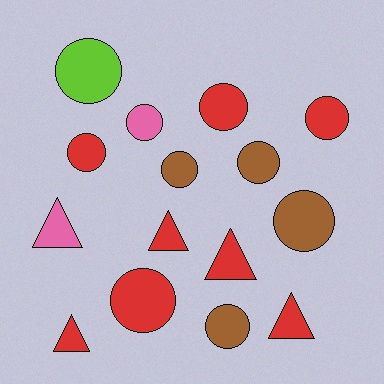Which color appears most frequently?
Red, with 8 objects.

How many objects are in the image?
There are 15 objects.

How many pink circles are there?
There is 1 pink circle.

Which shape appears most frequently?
Circle, with 10 objects.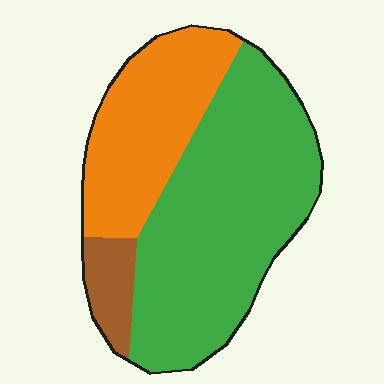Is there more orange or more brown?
Orange.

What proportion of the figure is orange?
Orange covers around 30% of the figure.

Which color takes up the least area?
Brown, at roughly 10%.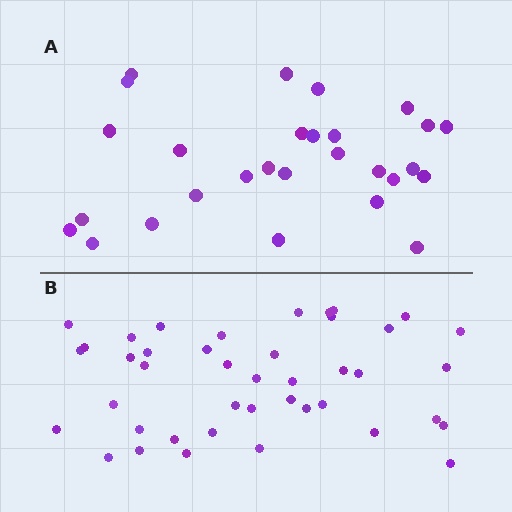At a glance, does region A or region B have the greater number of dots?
Region B (the bottom region) has more dots.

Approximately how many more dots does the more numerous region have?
Region B has approximately 15 more dots than region A.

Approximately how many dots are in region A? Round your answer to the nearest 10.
About 30 dots. (The exact count is 28, which rounds to 30.)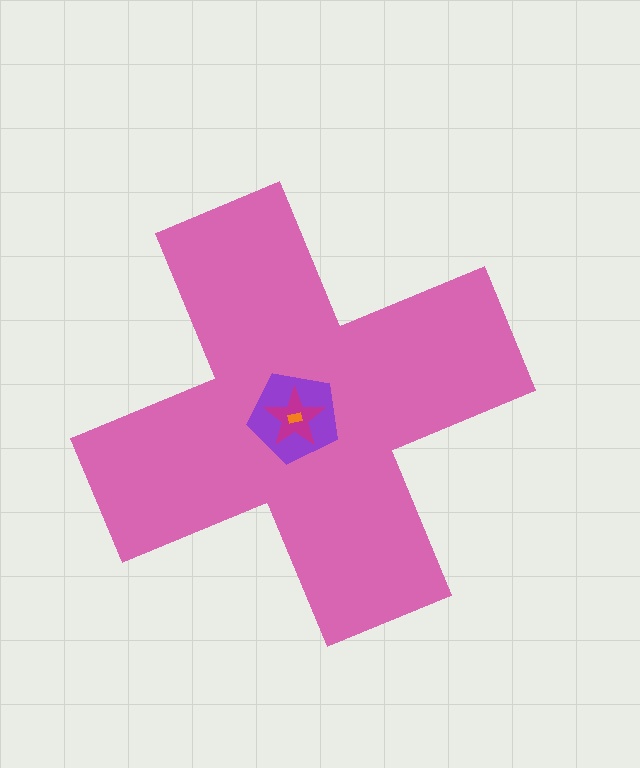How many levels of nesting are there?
4.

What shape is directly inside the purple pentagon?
The magenta star.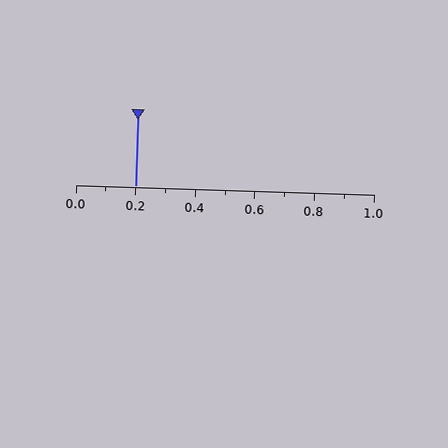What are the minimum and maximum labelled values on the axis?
The axis runs from 0.0 to 1.0.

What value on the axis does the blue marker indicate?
The marker indicates approximately 0.2.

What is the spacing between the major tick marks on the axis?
The major ticks are spaced 0.2 apart.